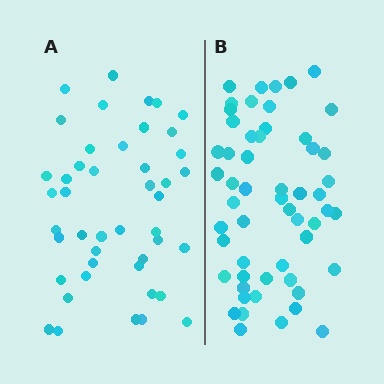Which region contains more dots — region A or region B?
Region B (the right region) has more dots.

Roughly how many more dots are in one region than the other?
Region B has roughly 10 or so more dots than region A.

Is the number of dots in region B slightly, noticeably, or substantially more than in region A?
Region B has only slightly more — the two regions are fairly close. The ratio is roughly 1.2 to 1.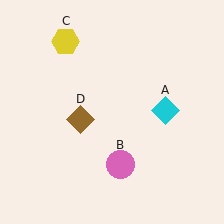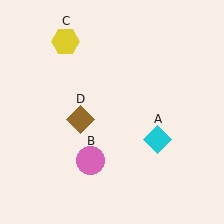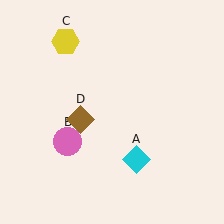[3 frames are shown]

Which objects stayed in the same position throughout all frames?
Yellow hexagon (object C) and brown diamond (object D) remained stationary.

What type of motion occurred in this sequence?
The cyan diamond (object A), pink circle (object B) rotated clockwise around the center of the scene.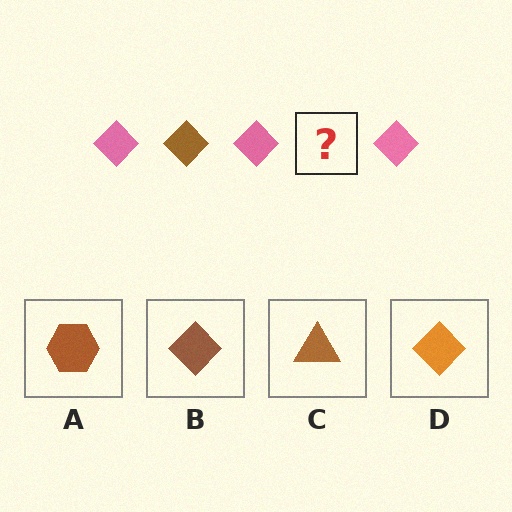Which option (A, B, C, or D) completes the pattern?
B.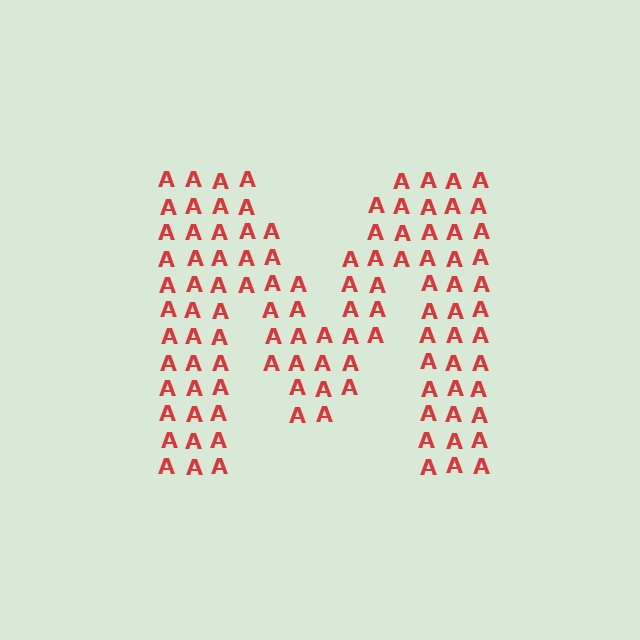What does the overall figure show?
The overall figure shows the letter M.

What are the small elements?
The small elements are letter A's.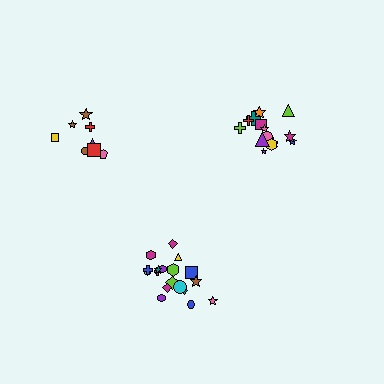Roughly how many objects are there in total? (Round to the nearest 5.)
Roughly 40 objects in total.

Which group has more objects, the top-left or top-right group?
The top-right group.